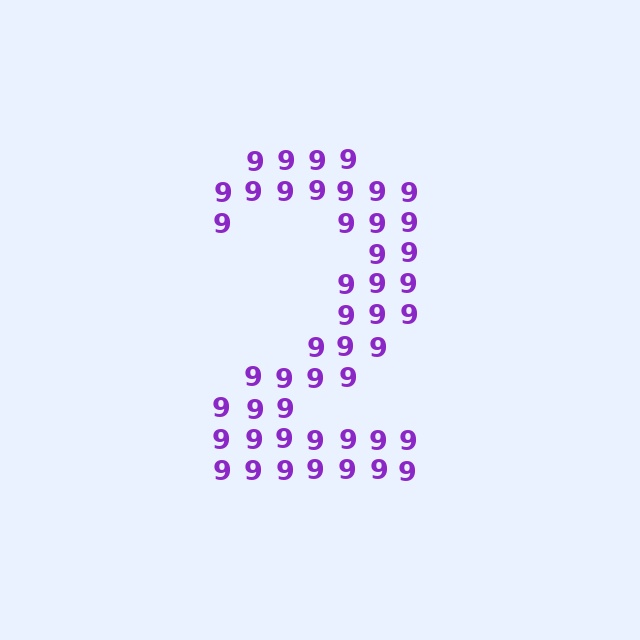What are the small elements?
The small elements are digit 9's.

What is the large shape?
The large shape is the digit 2.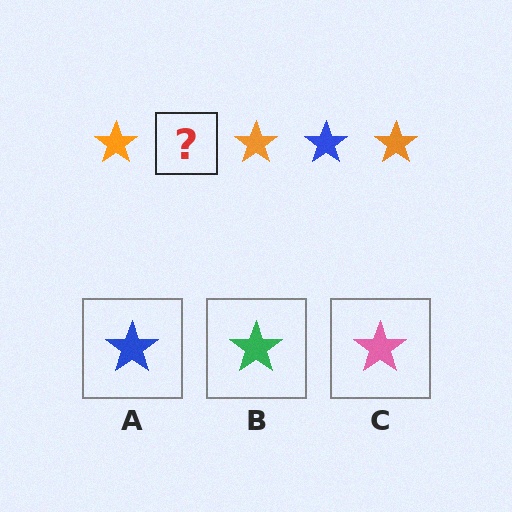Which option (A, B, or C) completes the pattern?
A.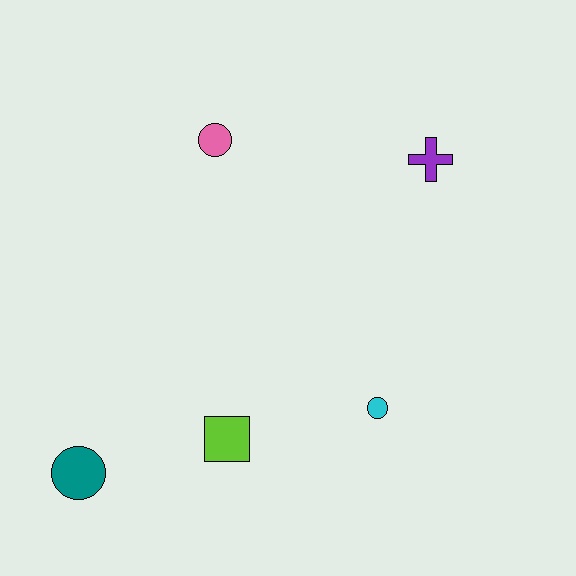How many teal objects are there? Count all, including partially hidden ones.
There is 1 teal object.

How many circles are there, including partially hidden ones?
There are 3 circles.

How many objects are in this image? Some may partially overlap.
There are 5 objects.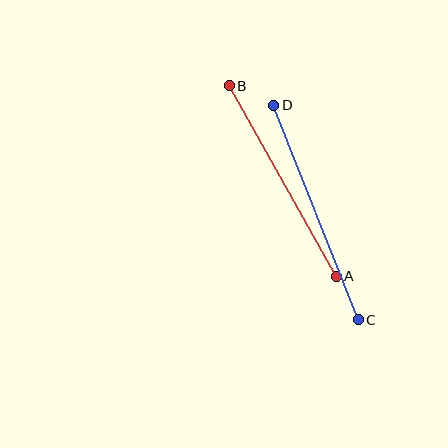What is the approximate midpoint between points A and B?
The midpoint is at approximately (283, 181) pixels.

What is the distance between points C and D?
The distance is approximately 231 pixels.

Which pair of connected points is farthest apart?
Points C and D are farthest apart.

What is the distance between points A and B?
The distance is approximately 218 pixels.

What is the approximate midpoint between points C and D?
The midpoint is at approximately (316, 212) pixels.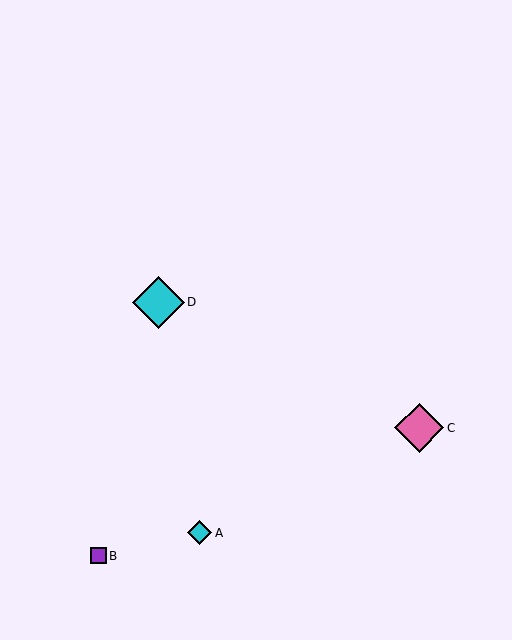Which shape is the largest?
The cyan diamond (labeled D) is the largest.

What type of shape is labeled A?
Shape A is a cyan diamond.